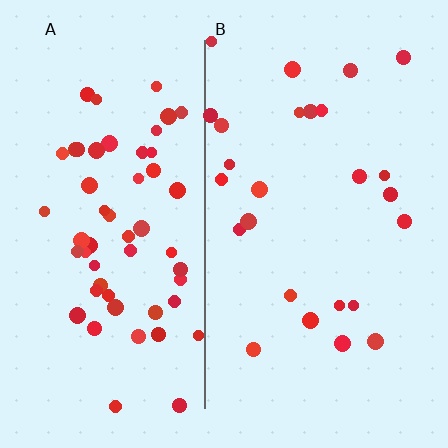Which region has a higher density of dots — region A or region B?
A (the left).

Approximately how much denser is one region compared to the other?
Approximately 2.2× — region A over region B.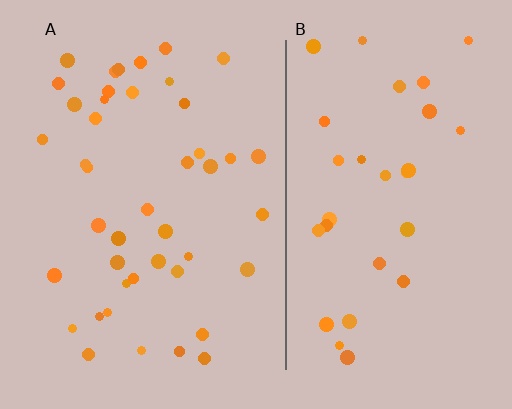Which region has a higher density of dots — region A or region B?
A (the left).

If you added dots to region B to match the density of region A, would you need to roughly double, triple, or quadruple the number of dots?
Approximately double.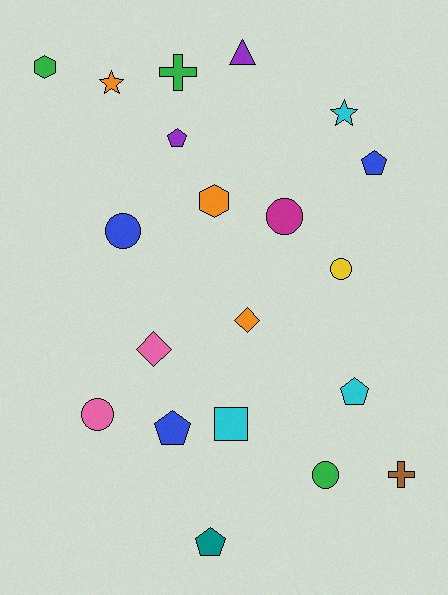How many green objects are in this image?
There are 3 green objects.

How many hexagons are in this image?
There are 2 hexagons.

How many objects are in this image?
There are 20 objects.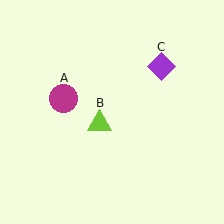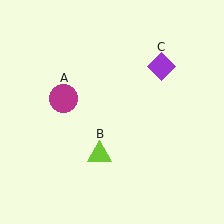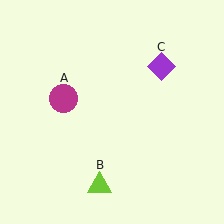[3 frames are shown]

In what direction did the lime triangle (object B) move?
The lime triangle (object B) moved down.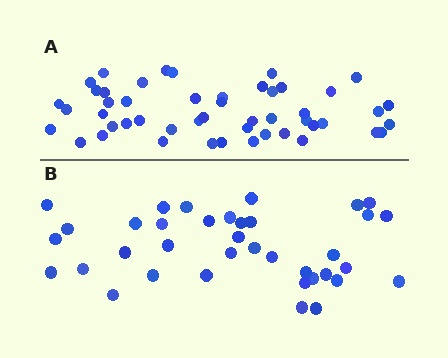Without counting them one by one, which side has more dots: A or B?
Region A (the top region) has more dots.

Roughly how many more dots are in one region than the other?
Region A has roughly 12 or so more dots than region B.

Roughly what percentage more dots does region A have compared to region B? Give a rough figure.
About 30% more.